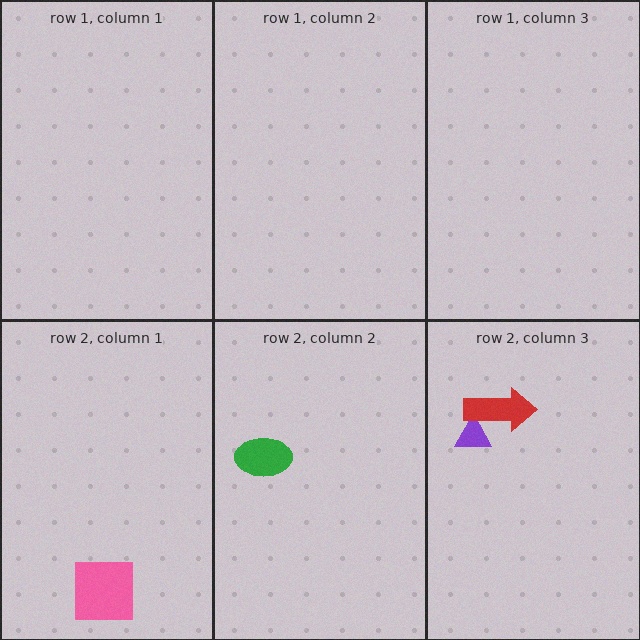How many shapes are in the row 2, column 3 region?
2.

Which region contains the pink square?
The row 2, column 1 region.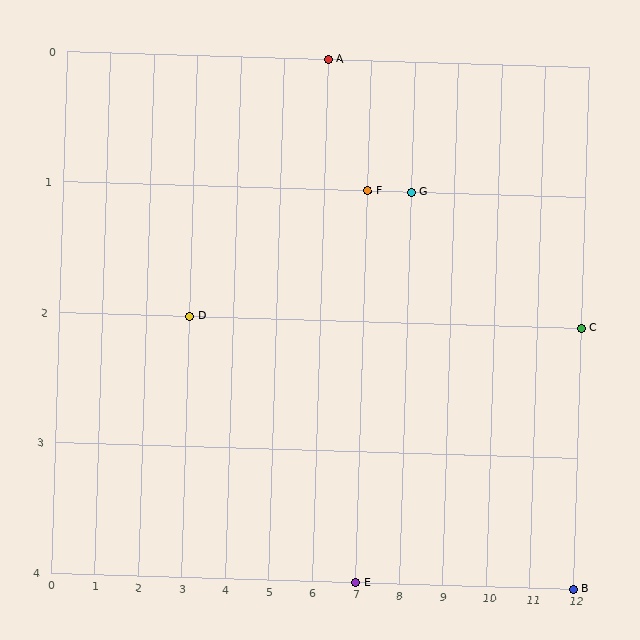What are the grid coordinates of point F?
Point F is at grid coordinates (7, 1).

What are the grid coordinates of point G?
Point G is at grid coordinates (8, 1).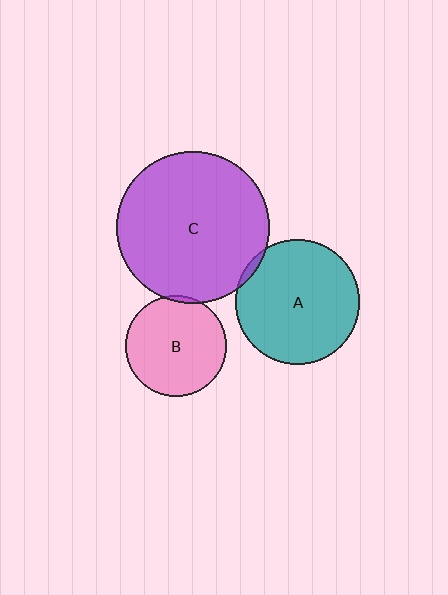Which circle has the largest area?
Circle C (purple).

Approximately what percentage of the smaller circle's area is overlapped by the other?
Approximately 5%.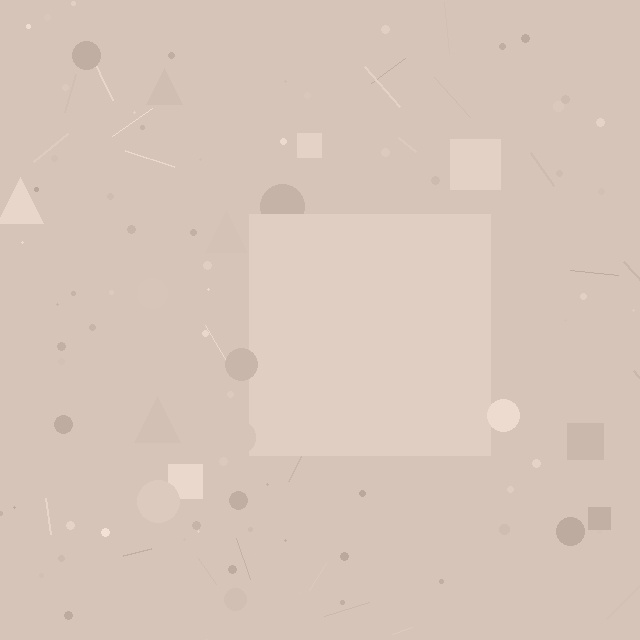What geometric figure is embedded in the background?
A square is embedded in the background.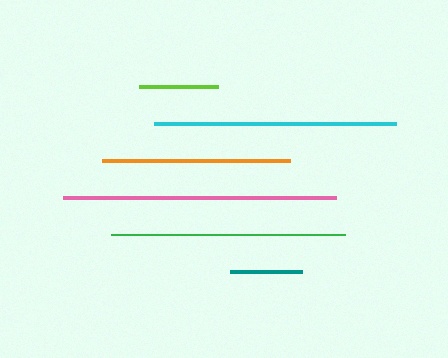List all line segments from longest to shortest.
From longest to shortest: pink, cyan, green, orange, lime, teal.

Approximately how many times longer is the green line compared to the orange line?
The green line is approximately 1.2 times the length of the orange line.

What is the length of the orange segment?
The orange segment is approximately 189 pixels long.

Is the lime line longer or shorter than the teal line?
The lime line is longer than the teal line.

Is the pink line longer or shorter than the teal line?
The pink line is longer than the teal line.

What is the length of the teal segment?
The teal segment is approximately 72 pixels long.